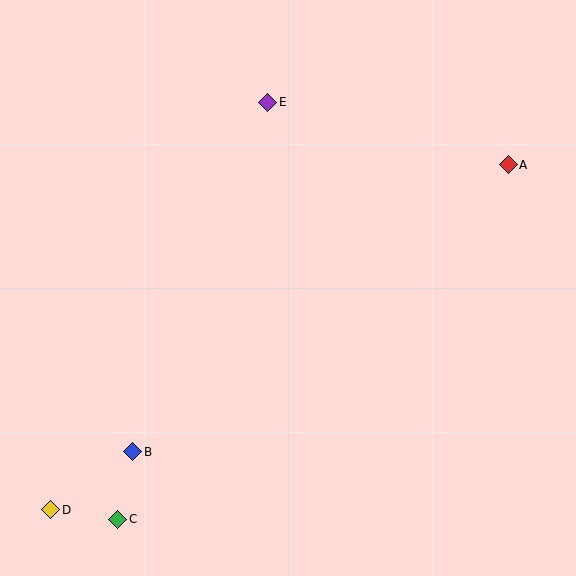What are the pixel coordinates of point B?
Point B is at (133, 452).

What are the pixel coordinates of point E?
Point E is at (268, 102).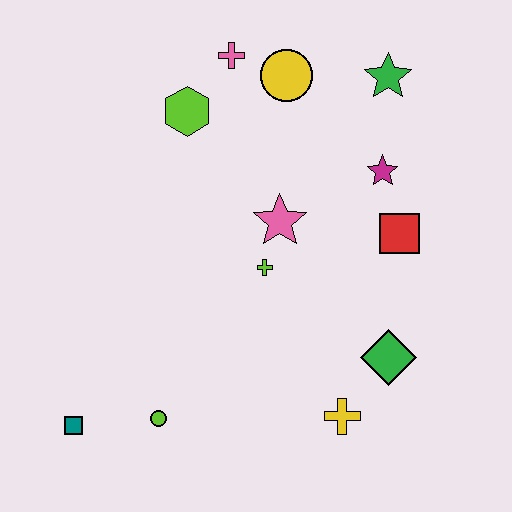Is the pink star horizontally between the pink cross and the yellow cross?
Yes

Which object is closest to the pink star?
The lime cross is closest to the pink star.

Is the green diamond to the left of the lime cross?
No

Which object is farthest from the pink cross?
The teal square is farthest from the pink cross.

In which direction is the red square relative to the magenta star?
The red square is below the magenta star.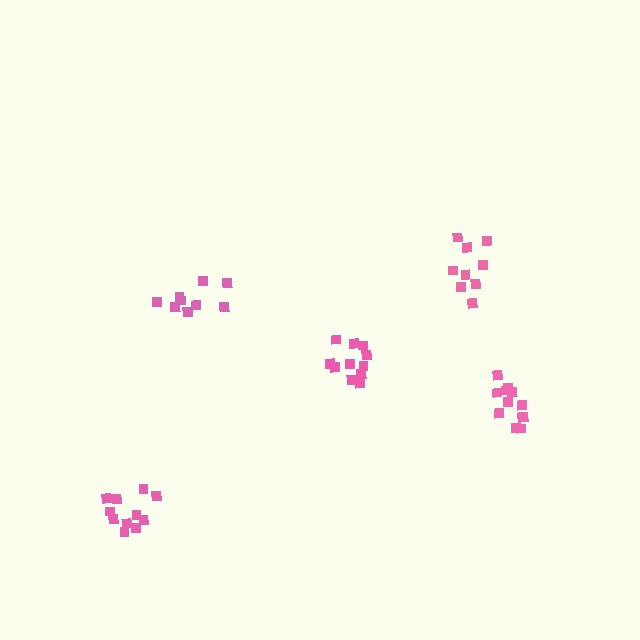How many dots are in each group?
Group 1: 9 dots, Group 2: 12 dots, Group 3: 11 dots, Group 4: 11 dots, Group 5: 9 dots (52 total).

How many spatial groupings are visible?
There are 5 spatial groupings.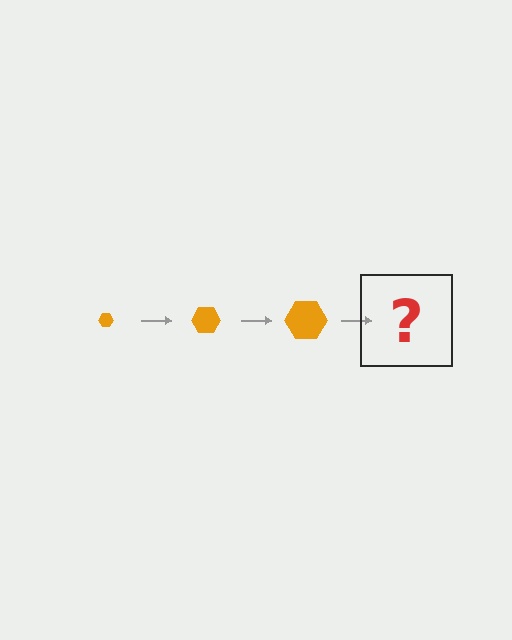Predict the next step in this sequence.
The next step is an orange hexagon, larger than the previous one.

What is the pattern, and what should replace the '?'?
The pattern is that the hexagon gets progressively larger each step. The '?' should be an orange hexagon, larger than the previous one.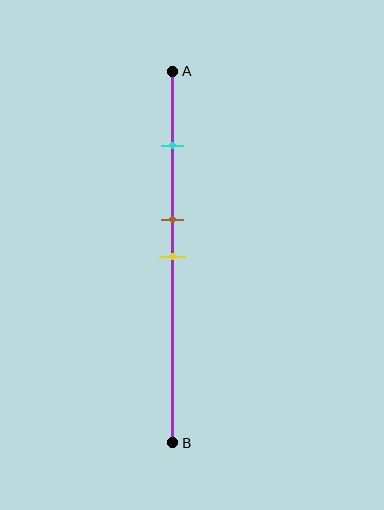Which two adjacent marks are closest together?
The brown and yellow marks are the closest adjacent pair.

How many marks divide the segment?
There are 3 marks dividing the segment.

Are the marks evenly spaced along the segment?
No, the marks are not evenly spaced.